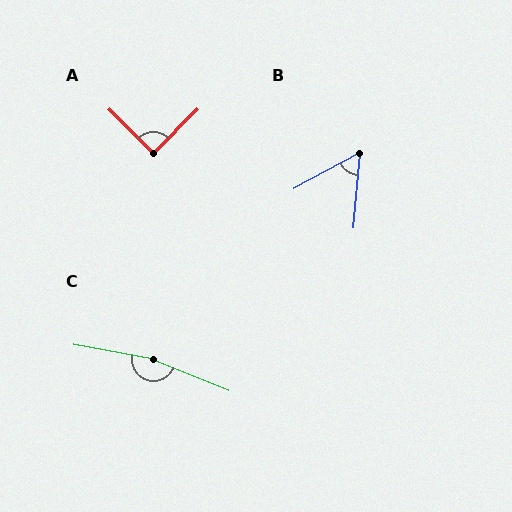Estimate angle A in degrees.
Approximately 91 degrees.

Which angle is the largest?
C, at approximately 169 degrees.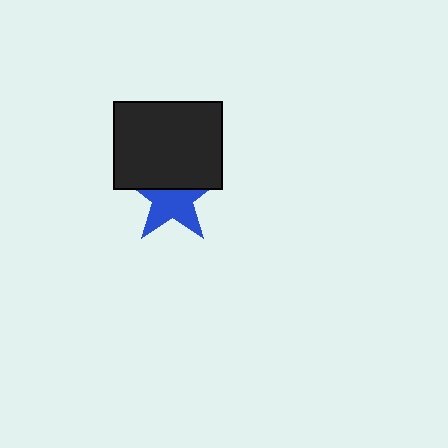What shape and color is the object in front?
The object in front is a black rectangle.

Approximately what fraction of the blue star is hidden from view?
Roughly 41% of the blue star is hidden behind the black rectangle.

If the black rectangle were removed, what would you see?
You would see the complete blue star.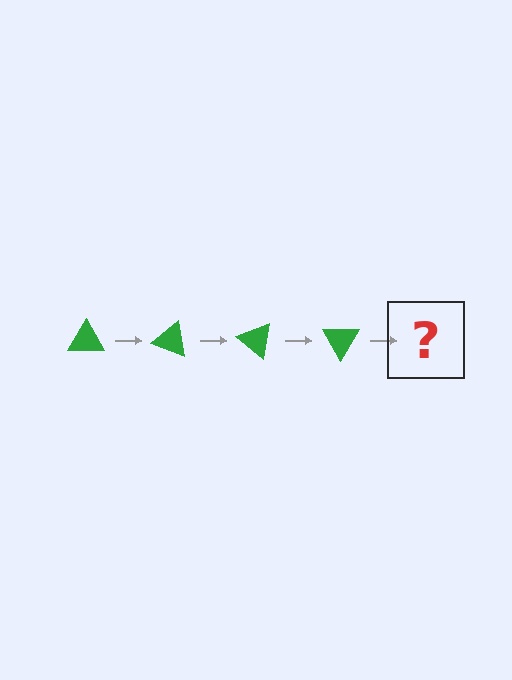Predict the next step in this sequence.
The next step is a green triangle rotated 80 degrees.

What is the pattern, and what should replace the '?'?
The pattern is that the triangle rotates 20 degrees each step. The '?' should be a green triangle rotated 80 degrees.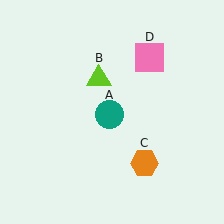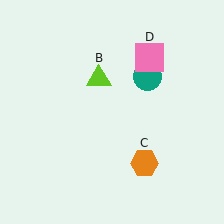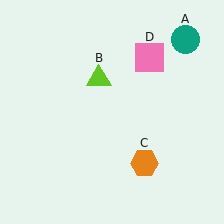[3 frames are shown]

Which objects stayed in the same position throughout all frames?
Lime triangle (object B) and orange hexagon (object C) and pink square (object D) remained stationary.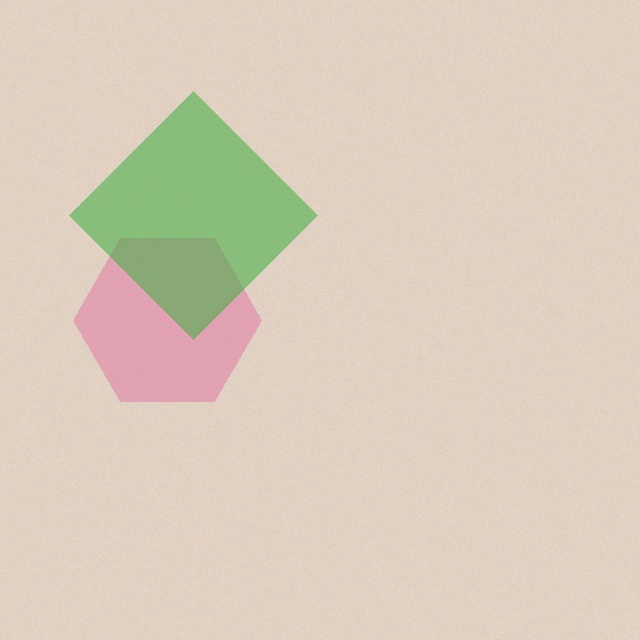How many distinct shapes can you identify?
There are 2 distinct shapes: a pink hexagon, a green diamond.